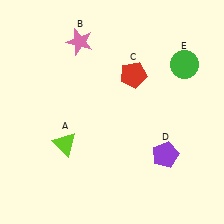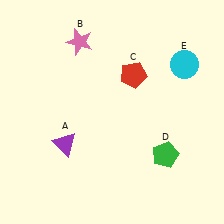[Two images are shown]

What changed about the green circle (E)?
In Image 1, E is green. In Image 2, it changed to cyan.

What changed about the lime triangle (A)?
In Image 1, A is lime. In Image 2, it changed to purple.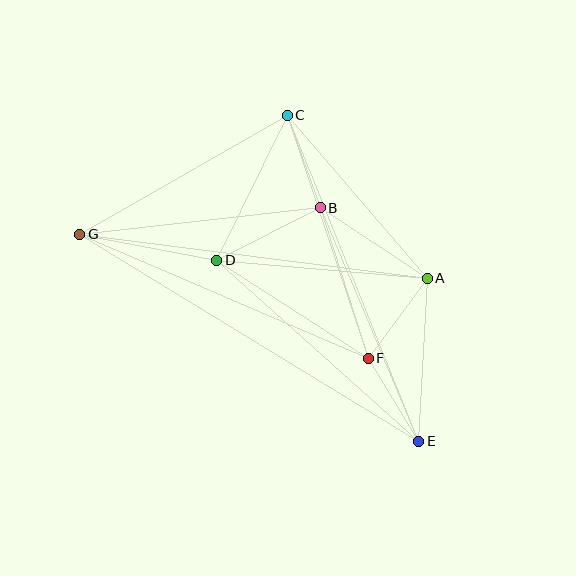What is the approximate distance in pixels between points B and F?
The distance between B and F is approximately 158 pixels.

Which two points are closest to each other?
Points E and F are closest to each other.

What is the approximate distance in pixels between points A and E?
The distance between A and E is approximately 163 pixels.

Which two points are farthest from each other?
Points E and G are farthest from each other.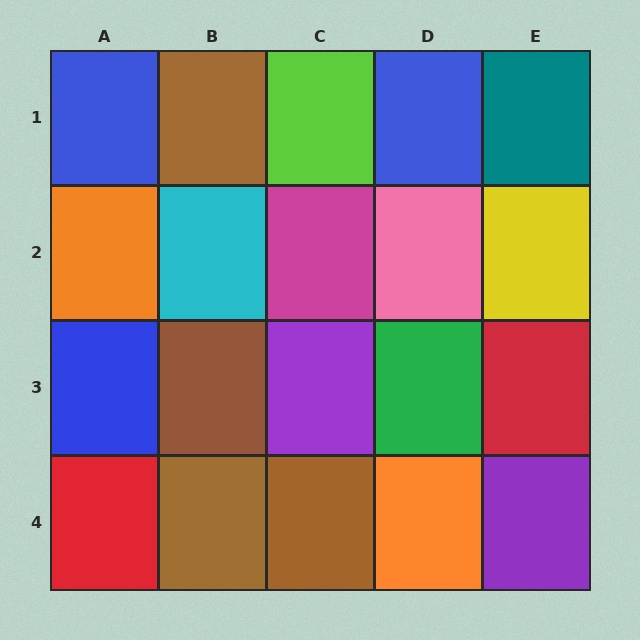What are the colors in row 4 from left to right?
Red, brown, brown, orange, purple.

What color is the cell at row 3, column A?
Blue.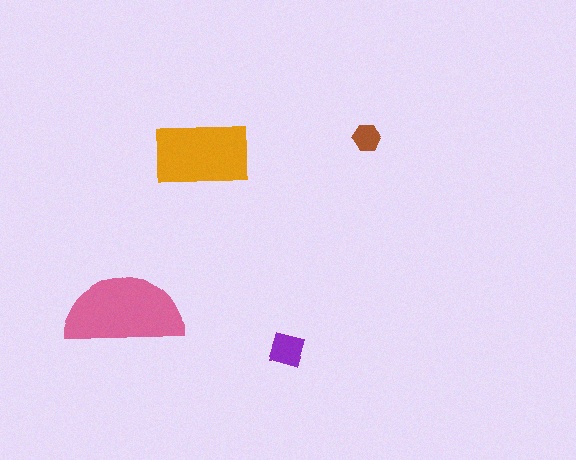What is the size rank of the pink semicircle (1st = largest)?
1st.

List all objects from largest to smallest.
The pink semicircle, the orange rectangle, the purple diamond, the brown hexagon.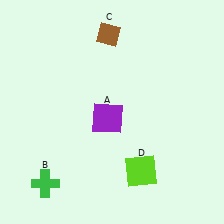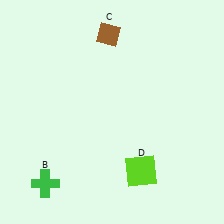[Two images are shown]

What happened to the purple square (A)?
The purple square (A) was removed in Image 2. It was in the bottom-left area of Image 1.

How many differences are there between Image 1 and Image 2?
There is 1 difference between the two images.